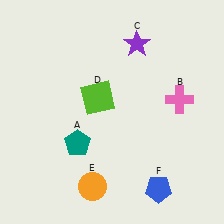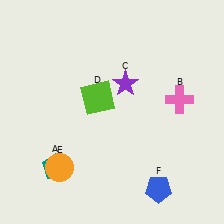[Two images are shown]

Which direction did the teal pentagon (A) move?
The teal pentagon (A) moved down.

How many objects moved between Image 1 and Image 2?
3 objects moved between the two images.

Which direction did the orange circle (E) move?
The orange circle (E) moved left.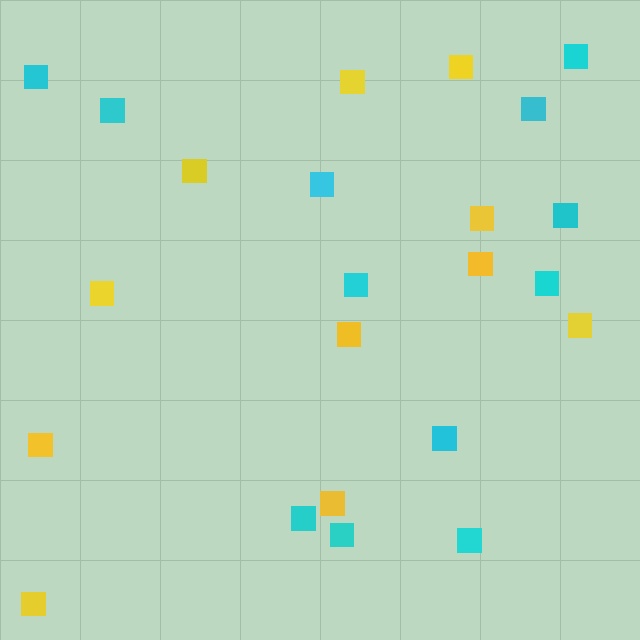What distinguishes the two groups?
There are 2 groups: one group of cyan squares (12) and one group of yellow squares (11).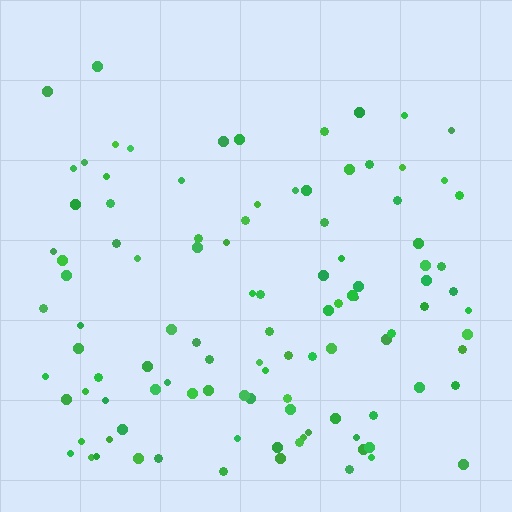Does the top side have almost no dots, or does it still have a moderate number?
Still a moderate number, just noticeably fewer than the bottom.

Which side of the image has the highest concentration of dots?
The bottom.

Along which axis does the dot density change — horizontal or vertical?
Vertical.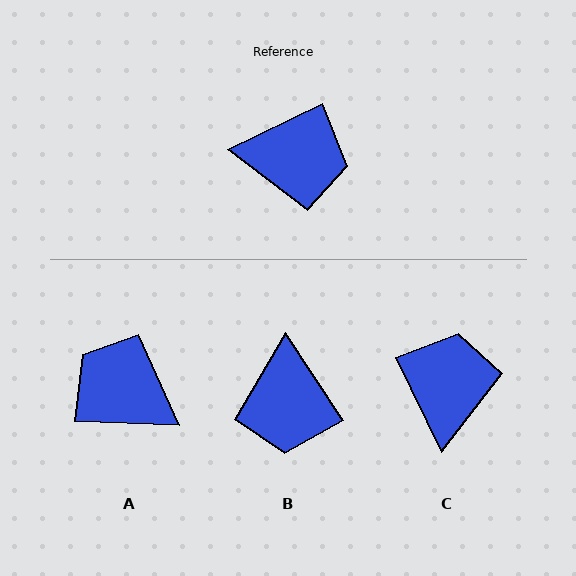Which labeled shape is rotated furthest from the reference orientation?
A, about 152 degrees away.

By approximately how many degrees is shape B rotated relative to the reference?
Approximately 82 degrees clockwise.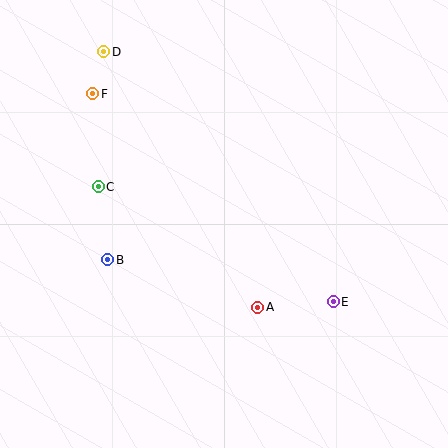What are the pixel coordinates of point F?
Point F is at (93, 94).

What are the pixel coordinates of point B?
Point B is at (108, 260).